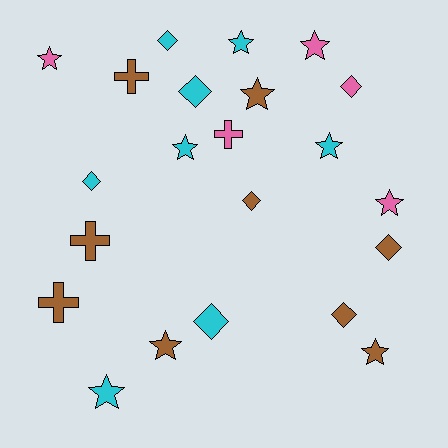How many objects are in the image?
There are 22 objects.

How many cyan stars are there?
There are 4 cyan stars.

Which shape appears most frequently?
Star, with 10 objects.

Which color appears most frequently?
Brown, with 9 objects.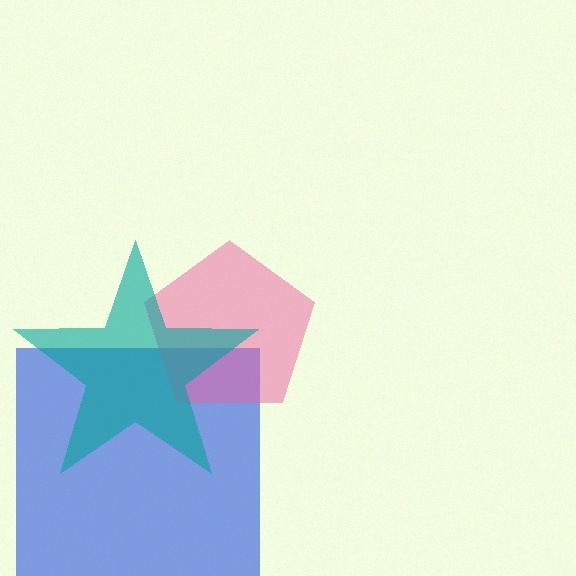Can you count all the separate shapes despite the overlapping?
Yes, there are 3 separate shapes.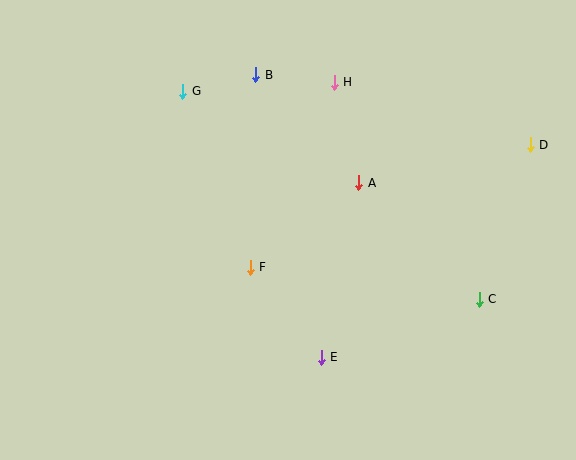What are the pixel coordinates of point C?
Point C is at (479, 299).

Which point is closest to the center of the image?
Point F at (250, 267) is closest to the center.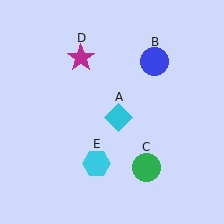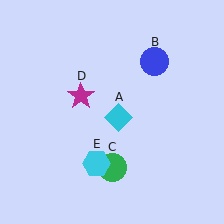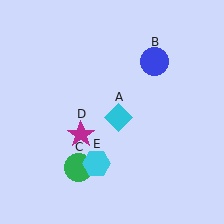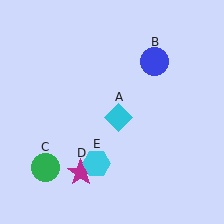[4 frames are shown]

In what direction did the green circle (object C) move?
The green circle (object C) moved left.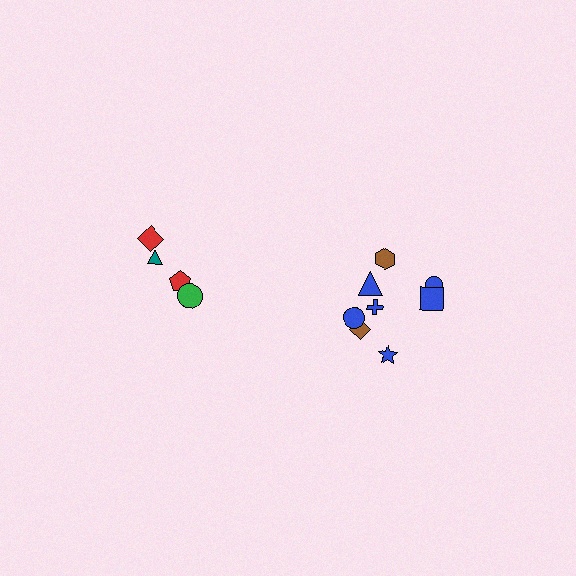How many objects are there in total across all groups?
There are 12 objects.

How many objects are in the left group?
There are 4 objects.